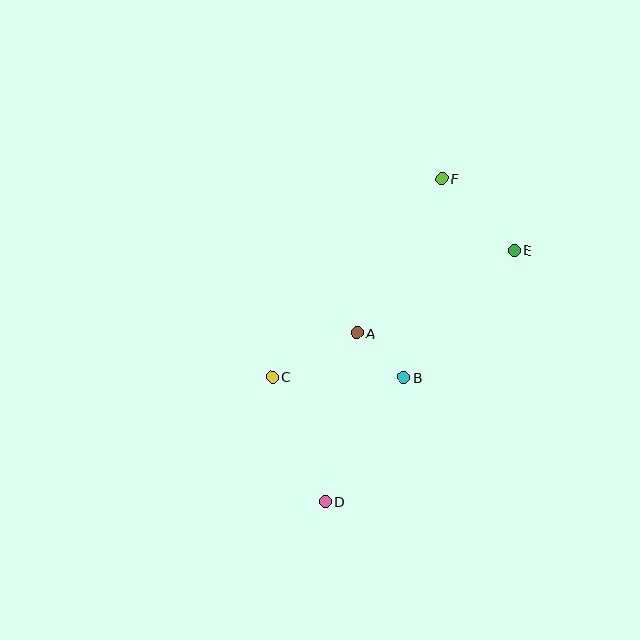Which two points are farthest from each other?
Points D and F are farthest from each other.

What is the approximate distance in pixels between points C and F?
The distance between C and F is approximately 261 pixels.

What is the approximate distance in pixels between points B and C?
The distance between B and C is approximately 131 pixels.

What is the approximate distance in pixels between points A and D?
The distance between A and D is approximately 172 pixels.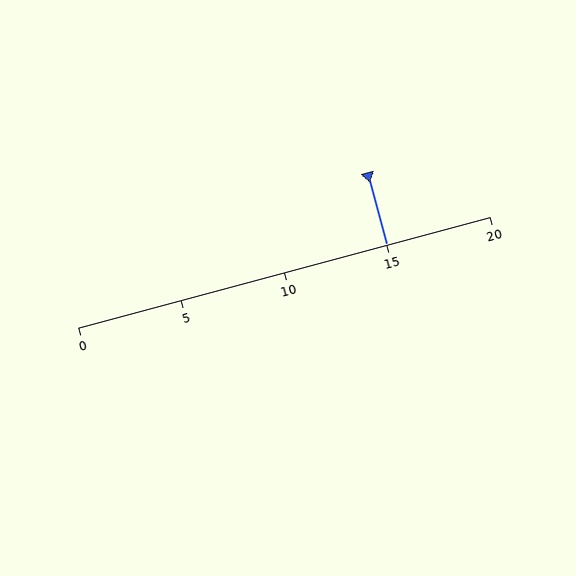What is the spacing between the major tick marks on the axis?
The major ticks are spaced 5 apart.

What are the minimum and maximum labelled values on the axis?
The axis runs from 0 to 20.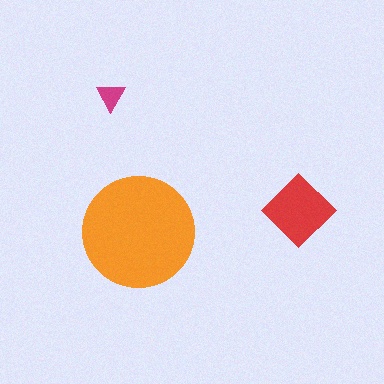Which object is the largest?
The orange circle.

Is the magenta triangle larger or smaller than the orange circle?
Smaller.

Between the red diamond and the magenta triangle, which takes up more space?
The red diamond.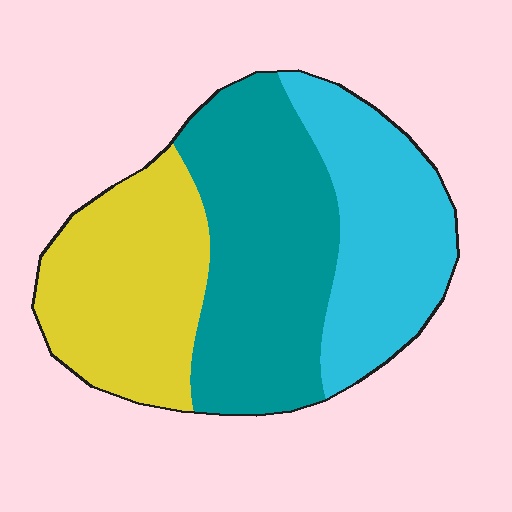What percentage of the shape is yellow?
Yellow takes up between a quarter and a half of the shape.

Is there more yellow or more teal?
Teal.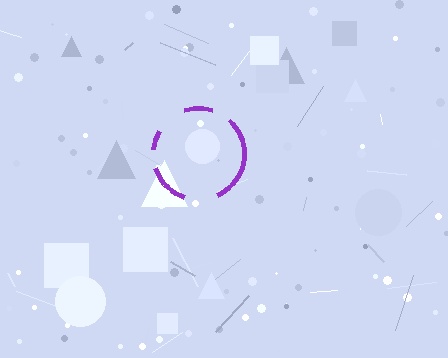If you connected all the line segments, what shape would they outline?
They would outline a circle.